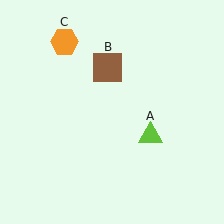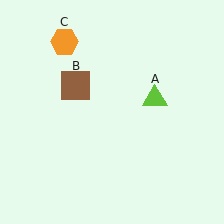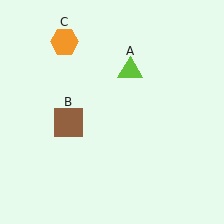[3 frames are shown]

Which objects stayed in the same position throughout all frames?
Orange hexagon (object C) remained stationary.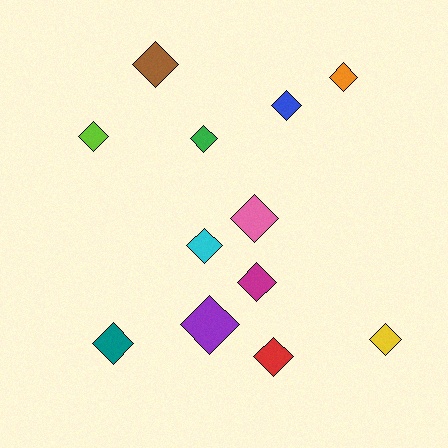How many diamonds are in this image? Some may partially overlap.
There are 12 diamonds.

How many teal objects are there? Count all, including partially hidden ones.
There is 1 teal object.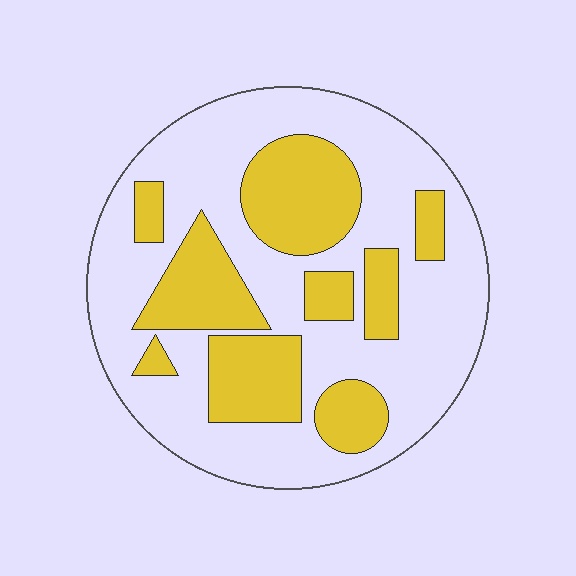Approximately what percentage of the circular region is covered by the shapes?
Approximately 35%.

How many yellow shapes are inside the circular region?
9.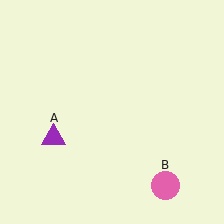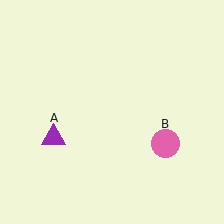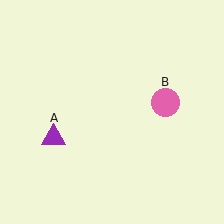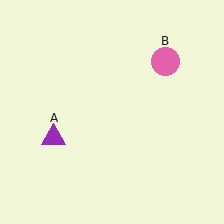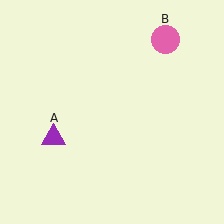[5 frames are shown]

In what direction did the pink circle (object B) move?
The pink circle (object B) moved up.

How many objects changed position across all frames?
1 object changed position: pink circle (object B).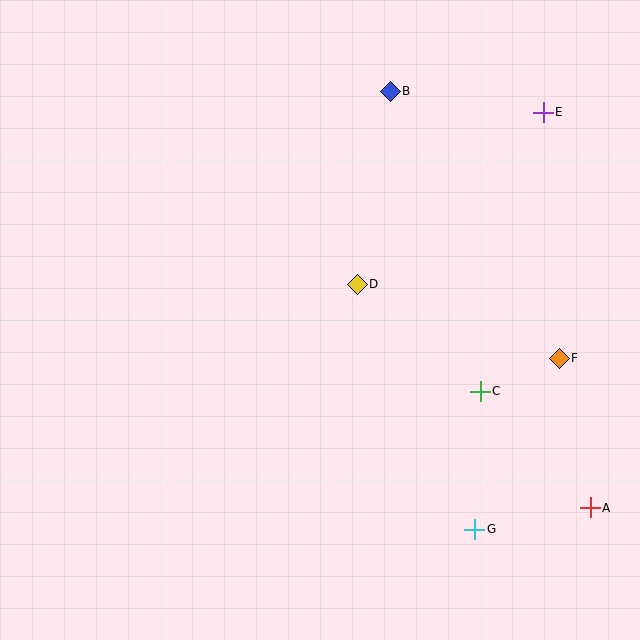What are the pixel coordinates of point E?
Point E is at (543, 112).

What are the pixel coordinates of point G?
Point G is at (475, 529).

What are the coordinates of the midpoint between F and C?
The midpoint between F and C is at (520, 375).